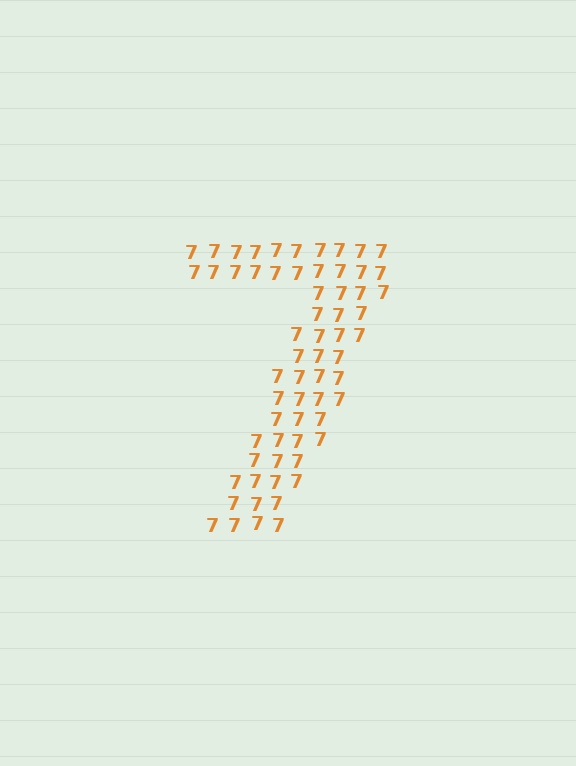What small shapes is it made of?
It is made of small digit 7's.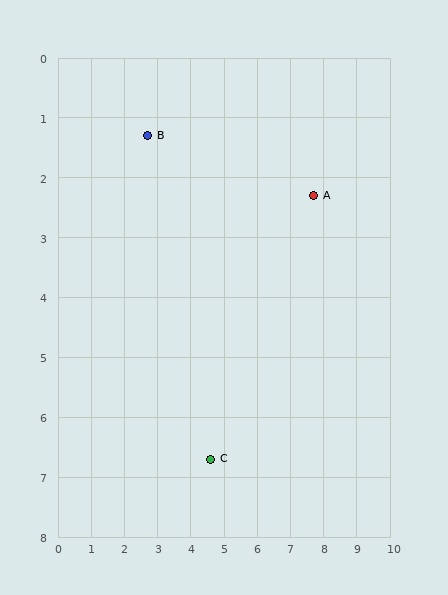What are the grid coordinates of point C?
Point C is at approximately (4.6, 6.7).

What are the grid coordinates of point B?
Point B is at approximately (2.7, 1.3).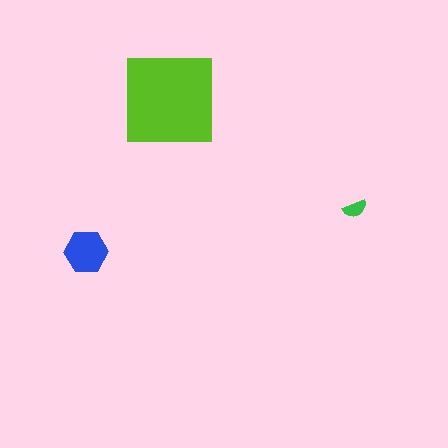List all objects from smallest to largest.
The green semicircle, the blue hexagon, the lime square.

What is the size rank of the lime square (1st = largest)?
1st.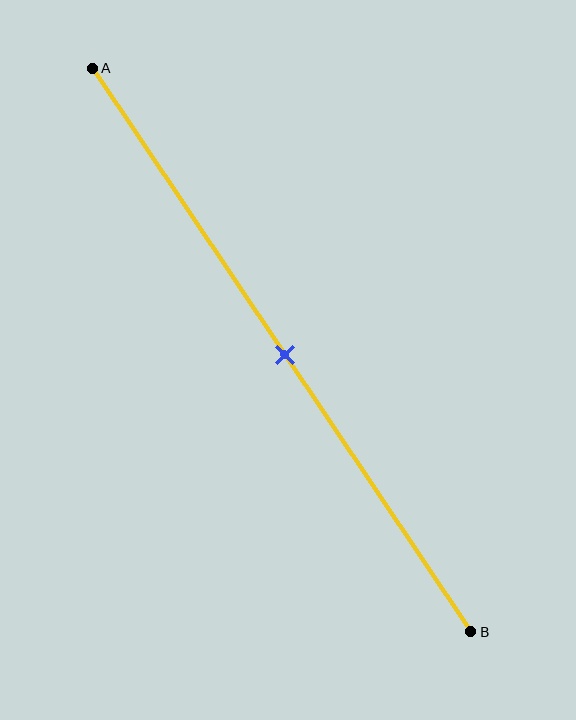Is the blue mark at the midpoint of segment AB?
Yes, the mark is approximately at the midpoint.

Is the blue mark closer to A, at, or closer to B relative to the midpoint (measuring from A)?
The blue mark is approximately at the midpoint of segment AB.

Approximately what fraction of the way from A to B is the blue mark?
The blue mark is approximately 50% of the way from A to B.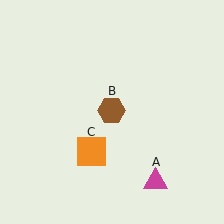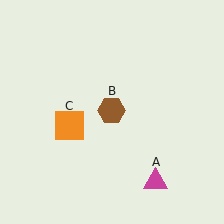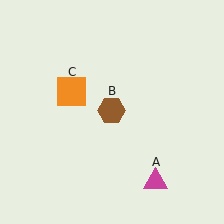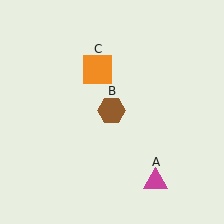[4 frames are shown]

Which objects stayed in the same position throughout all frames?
Magenta triangle (object A) and brown hexagon (object B) remained stationary.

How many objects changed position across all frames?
1 object changed position: orange square (object C).